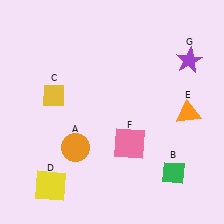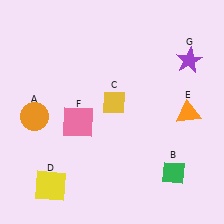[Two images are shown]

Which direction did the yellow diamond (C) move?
The yellow diamond (C) moved right.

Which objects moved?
The objects that moved are: the orange circle (A), the yellow diamond (C), the pink square (F).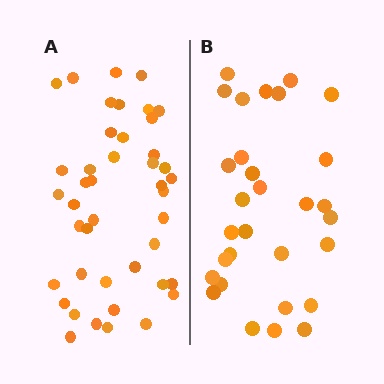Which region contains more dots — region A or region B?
Region A (the left region) has more dots.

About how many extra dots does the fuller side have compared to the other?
Region A has approximately 15 more dots than region B.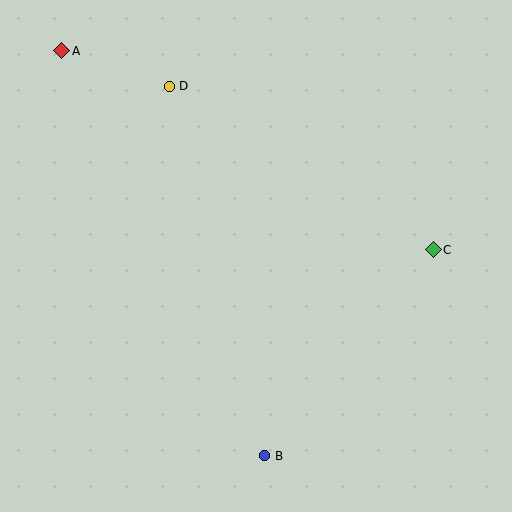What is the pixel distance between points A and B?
The distance between A and B is 453 pixels.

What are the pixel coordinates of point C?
Point C is at (433, 250).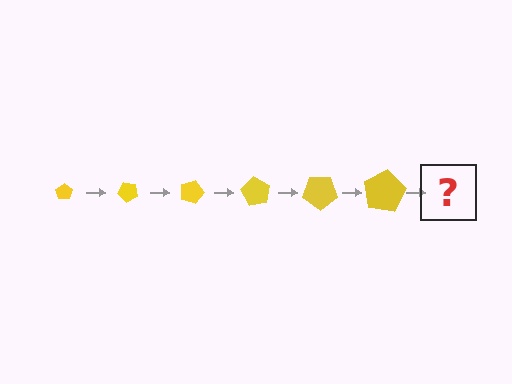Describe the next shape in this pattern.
It should be a pentagon, larger than the previous one and rotated 270 degrees from the start.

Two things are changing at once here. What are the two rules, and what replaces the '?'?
The two rules are that the pentagon grows larger each step and it rotates 45 degrees each step. The '?' should be a pentagon, larger than the previous one and rotated 270 degrees from the start.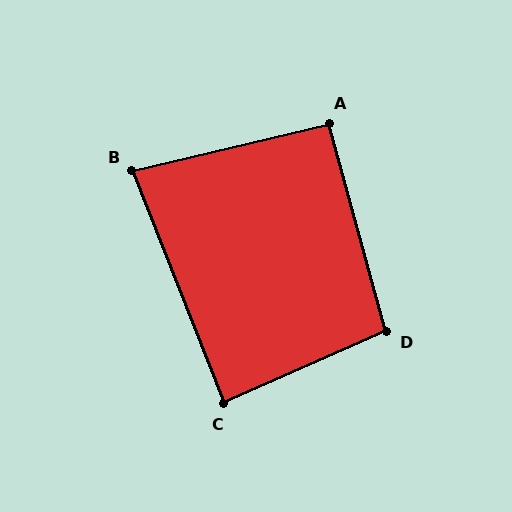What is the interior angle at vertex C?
Approximately 88 degrees (approximately right).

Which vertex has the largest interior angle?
D, at approximately 98 degrees.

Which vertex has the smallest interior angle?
B, at approximately 82 degrees.